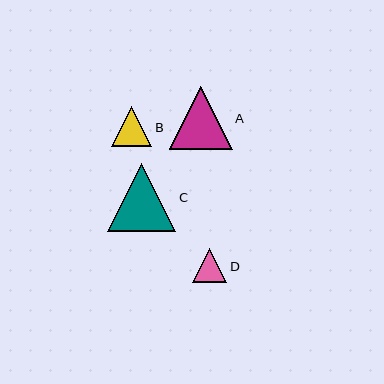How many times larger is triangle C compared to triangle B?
Triangle C is approximately 1.7 times the size of triangle B.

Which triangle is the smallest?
Triangle D is the smallest with a size of approximately 34 pixels.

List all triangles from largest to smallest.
From largest to smallest: C, A, B, D.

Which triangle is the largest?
Triangle C is the largest with a size of approximately 68 pixels.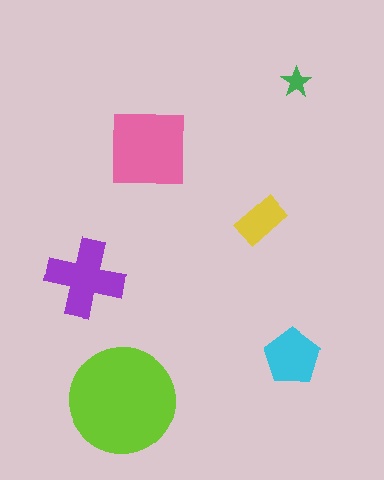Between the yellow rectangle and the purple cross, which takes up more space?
The purple cross.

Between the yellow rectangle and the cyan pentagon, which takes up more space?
The cyan pentagon.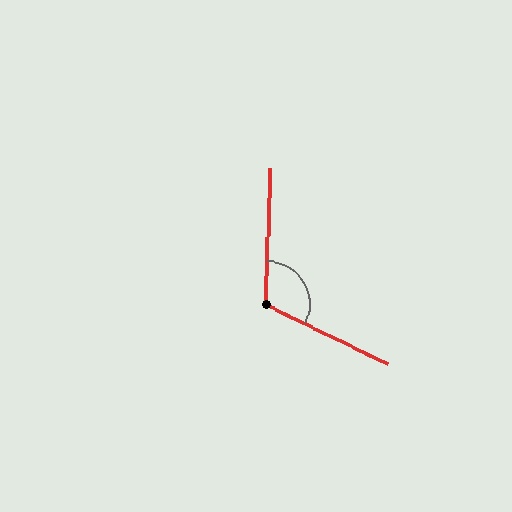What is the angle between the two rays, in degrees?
Approximately 114 degrees.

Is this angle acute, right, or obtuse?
It is obtuse.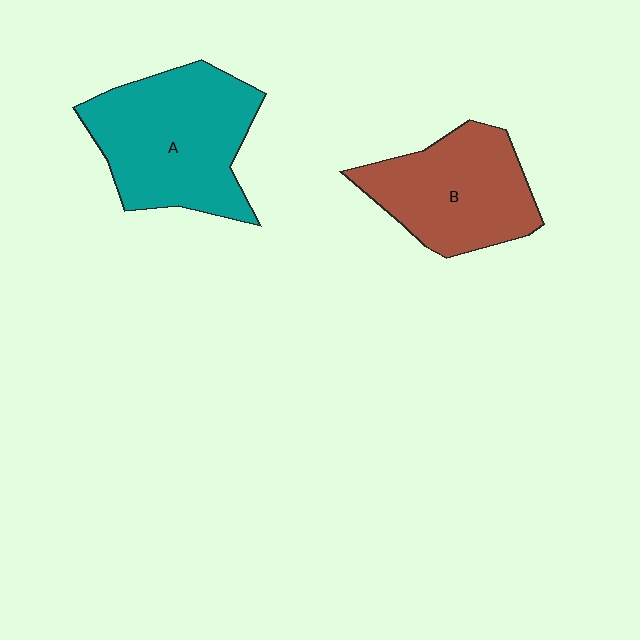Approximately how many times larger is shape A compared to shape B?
Approximately 1.2 times.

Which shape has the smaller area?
Shape B (brown).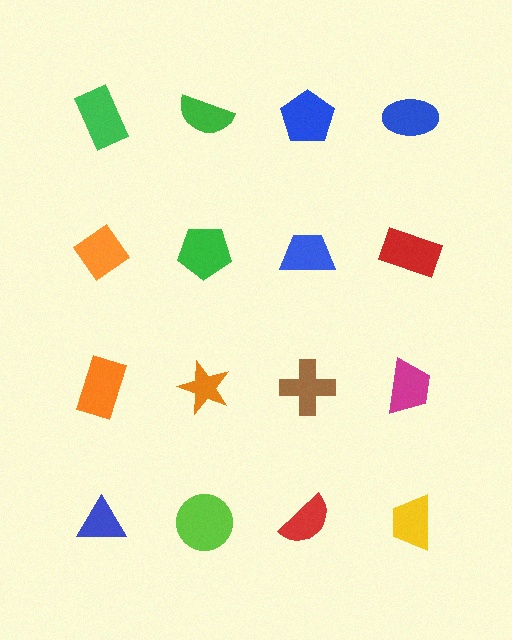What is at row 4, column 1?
A blue triangle.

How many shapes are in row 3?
4 shapes.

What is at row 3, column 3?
A brown cross.